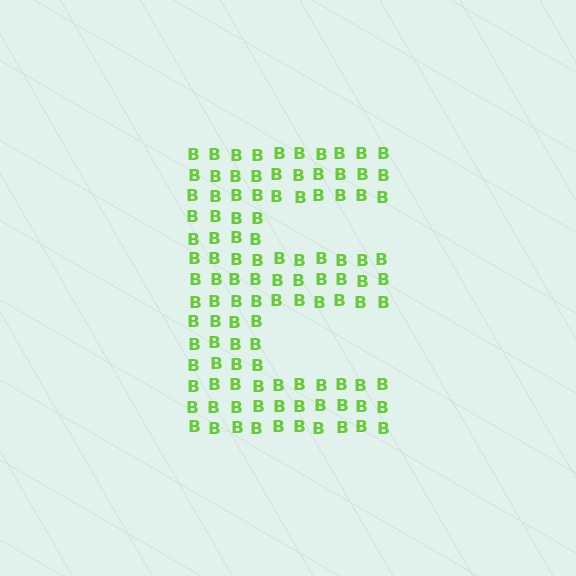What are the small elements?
The small elements are letter B's.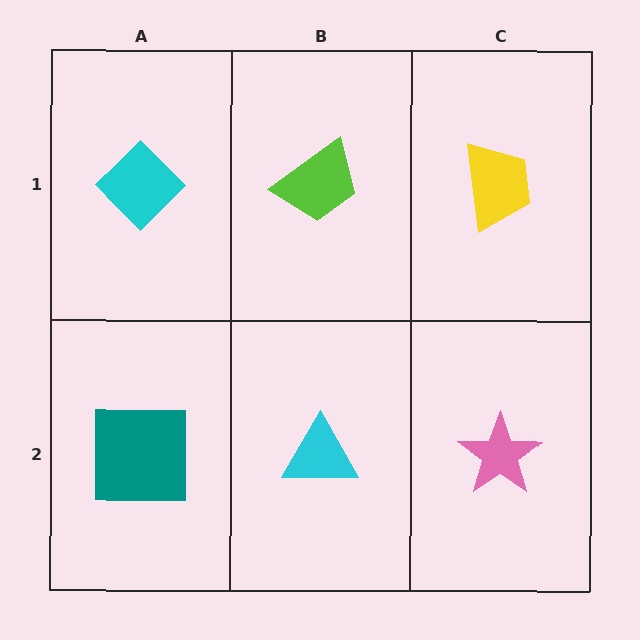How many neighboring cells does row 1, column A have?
2.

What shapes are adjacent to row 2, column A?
A cyan diamond (row 1, column A), a cyan triangle (row 2, column B).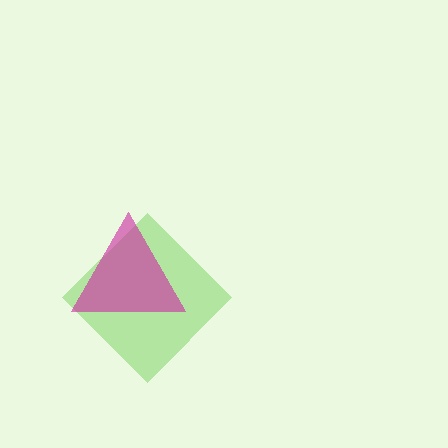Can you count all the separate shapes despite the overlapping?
Yes, there are 2 separate shapes.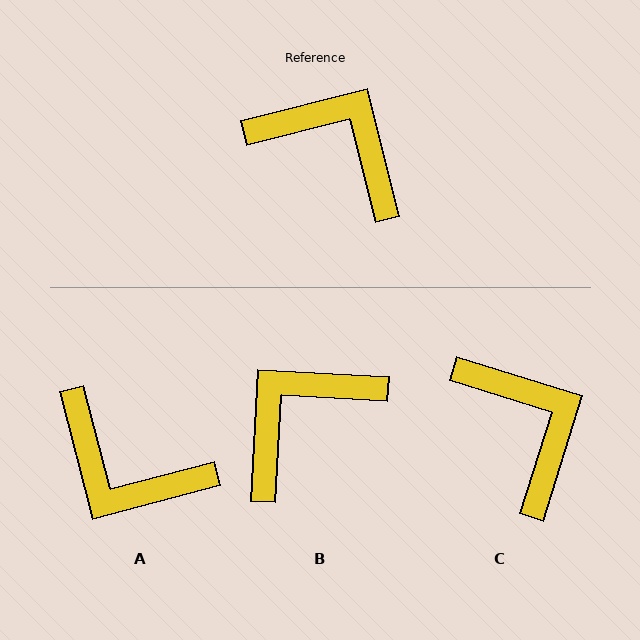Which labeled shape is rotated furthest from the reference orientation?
A, about 179 degrees away.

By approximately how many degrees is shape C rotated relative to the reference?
Approximately 32 degrees clockwise.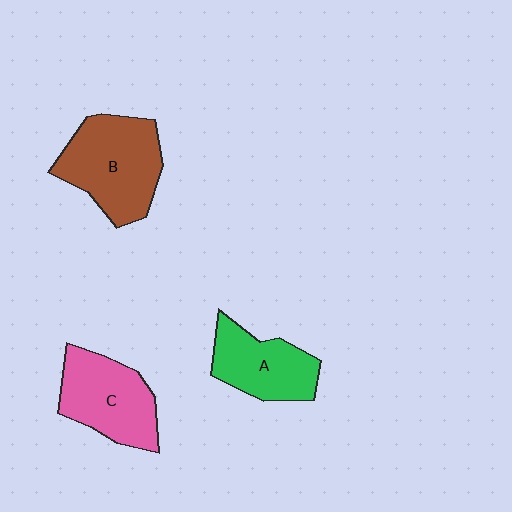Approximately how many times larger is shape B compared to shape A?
Approximately 1.4 times.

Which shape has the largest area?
Shape B (brown).